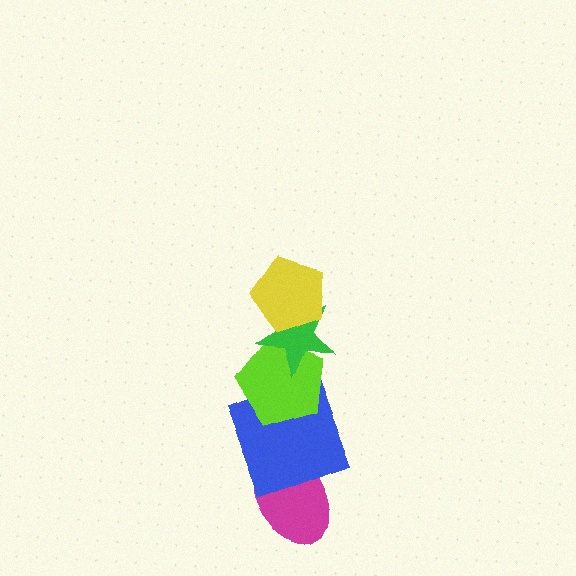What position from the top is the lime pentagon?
The lime pentagon is 3rd from the top.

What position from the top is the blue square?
The blue square is 4th from the top.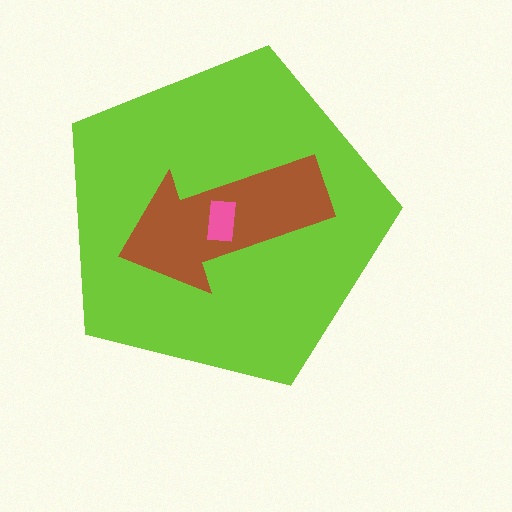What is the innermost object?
The pink rectangle.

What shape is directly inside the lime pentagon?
The brown arrow.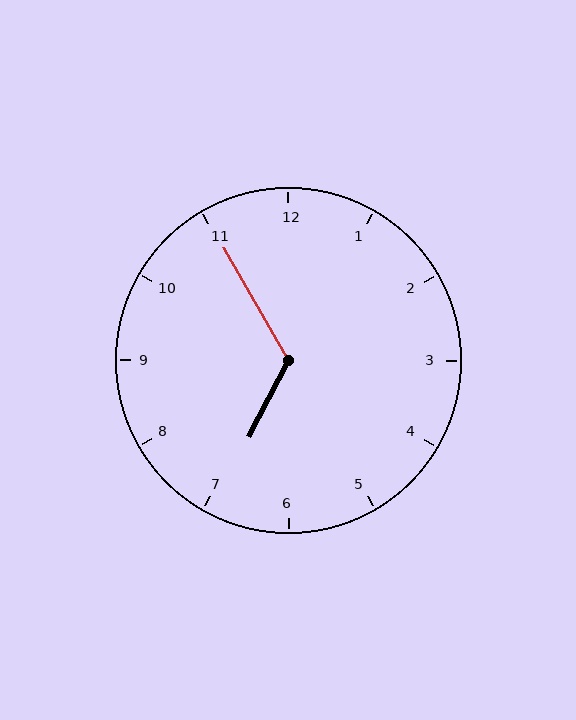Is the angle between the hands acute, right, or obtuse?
It is obtuse.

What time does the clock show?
6:55.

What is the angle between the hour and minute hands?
Approximately 122 degrees.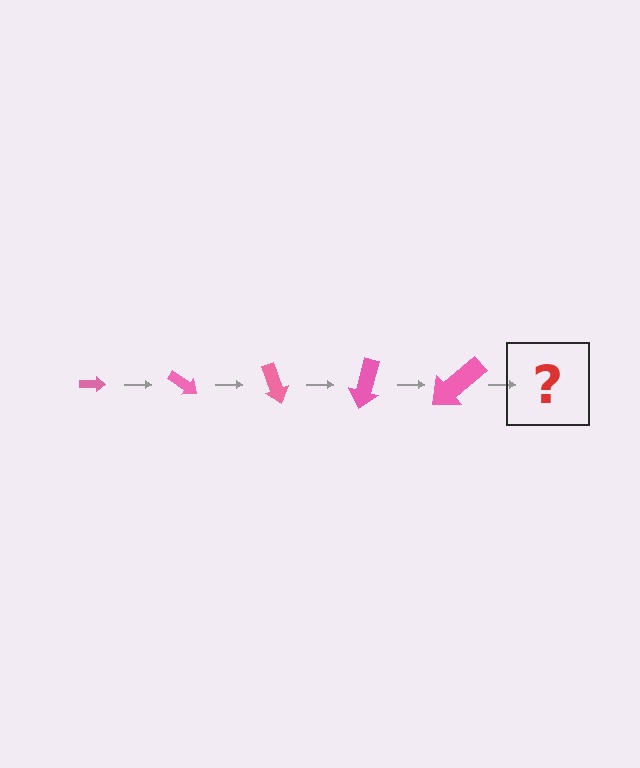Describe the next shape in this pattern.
It should be an arrow, larger than the previous one and rotated 175 degrees from the start.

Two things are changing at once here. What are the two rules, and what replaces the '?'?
The two rules are that the arrow grows larger each step and it rotates 35 degrees each step. The '?' should be an arrow, larger than the previous one and rotated 175 degrees from the start.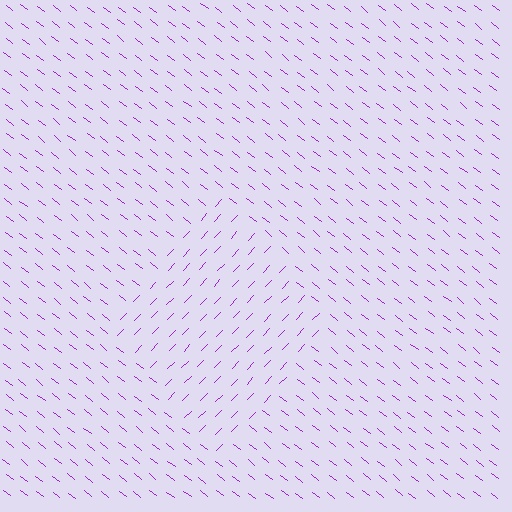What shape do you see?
I see a diamond.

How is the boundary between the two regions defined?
The boundary is defined purely by a change in line orientation (approximately 84 degrees difference). All lines are the same color and thickness.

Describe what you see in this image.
The image is filled with small purple line segments. A diamond region in the image has lines oriented differently from the surrounding lines, creating a visible texture boundary.